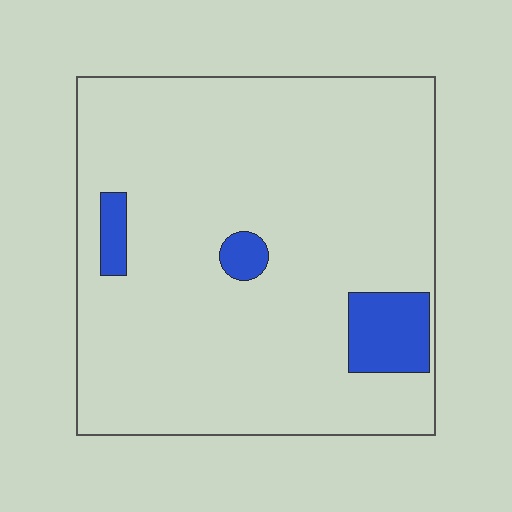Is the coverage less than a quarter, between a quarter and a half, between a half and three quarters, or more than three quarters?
Less than a quarter.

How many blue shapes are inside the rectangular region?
3.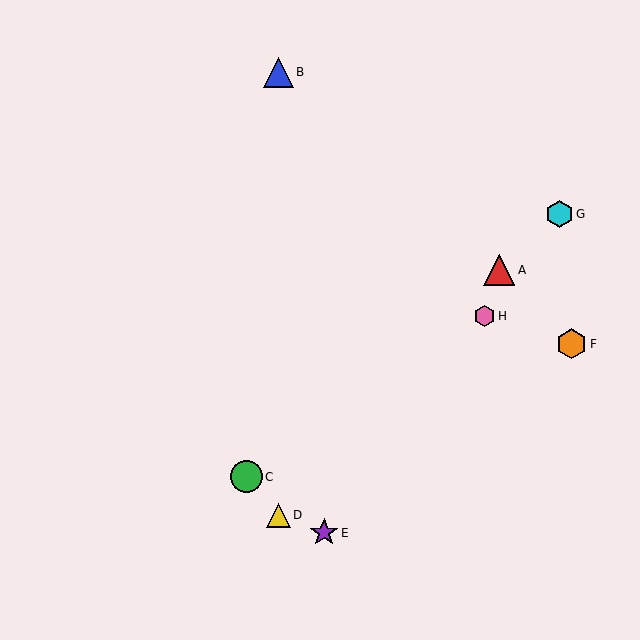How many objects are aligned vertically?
2 objects (B, D) are aligned vertically.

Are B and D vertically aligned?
Yes, both are at x≈278.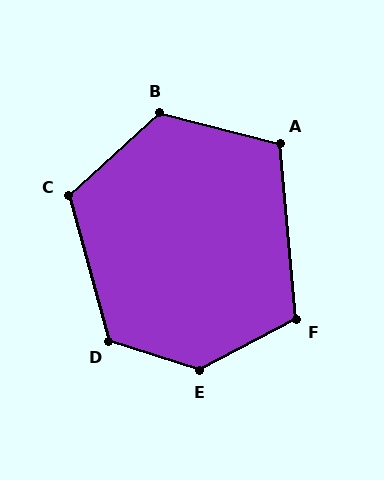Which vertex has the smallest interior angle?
A, at approximately 109 degrees.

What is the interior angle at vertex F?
Approximately 113 degrees (obtuse).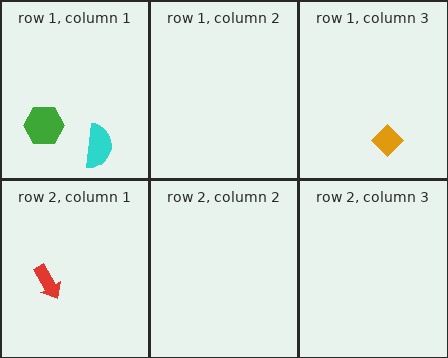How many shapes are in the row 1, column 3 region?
1.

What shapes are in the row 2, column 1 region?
The red arrow.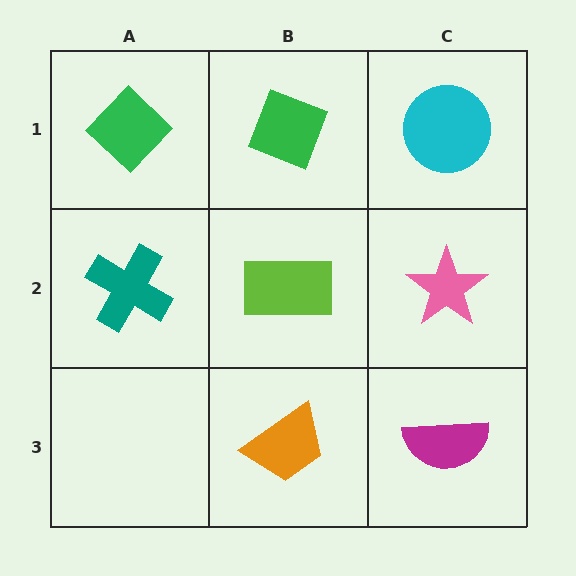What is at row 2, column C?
A pink star.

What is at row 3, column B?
An orange trapezoid.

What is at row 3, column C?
A magenta semicircle.